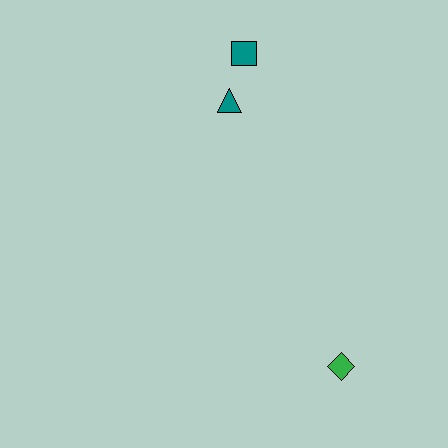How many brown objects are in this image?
There are no brown objects.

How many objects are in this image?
There are 3 objects.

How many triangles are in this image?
There is 1 triangle.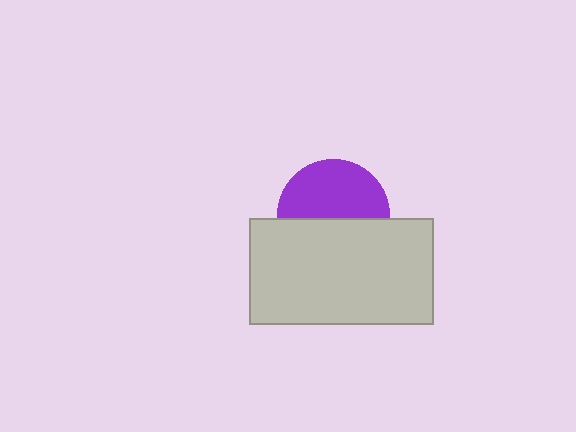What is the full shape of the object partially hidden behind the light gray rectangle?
The partially hidden object is a purple circle.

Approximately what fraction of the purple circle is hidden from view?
Roughly 48% of the purple circle is hidden behind the light gray rectangle.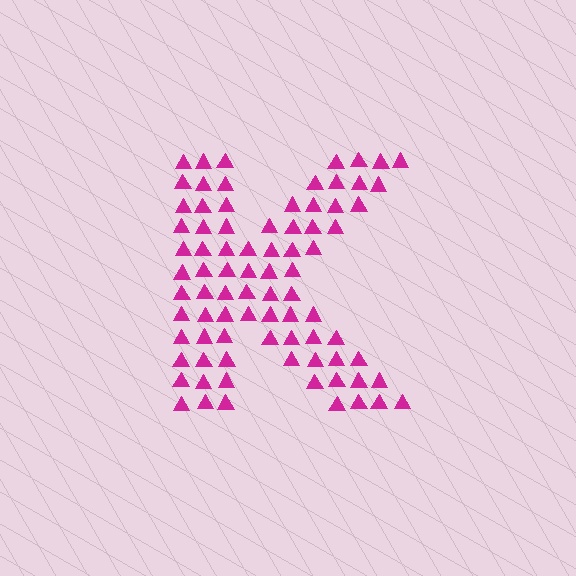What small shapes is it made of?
It is made of small triangles.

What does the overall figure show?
The overall figure shows the letter K.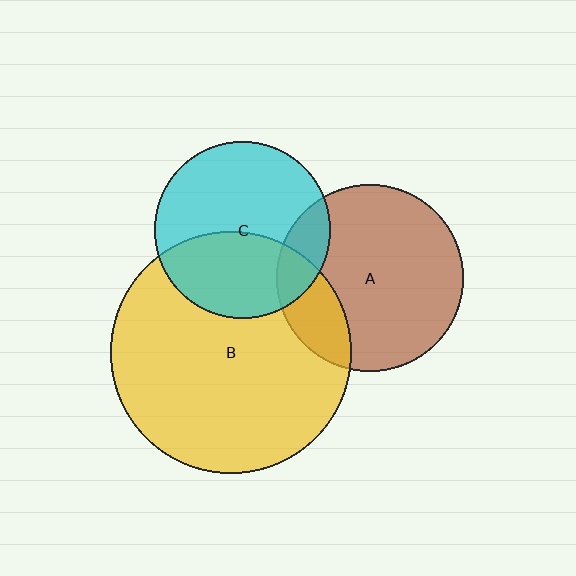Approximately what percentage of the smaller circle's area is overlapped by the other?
Approximately 15%.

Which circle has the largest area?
Circle B (yellow).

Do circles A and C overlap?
Yes.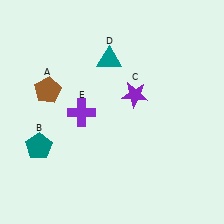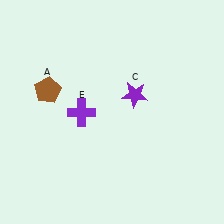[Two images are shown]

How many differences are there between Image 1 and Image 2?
There are 2 differences between the two images.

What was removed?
The teal triangle (D), the teal pentagon (B) were removed in Image 2.